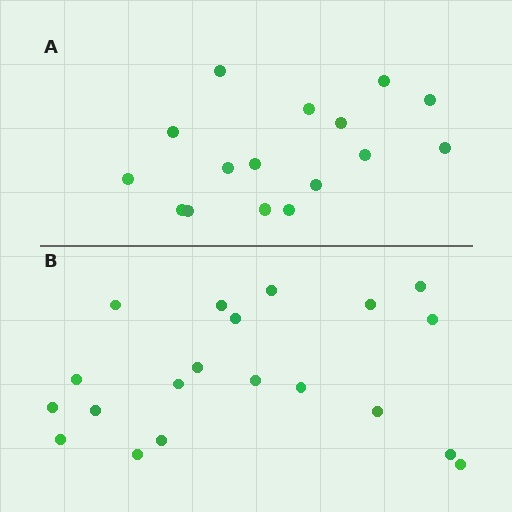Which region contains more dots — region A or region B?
Region B (the bottom region) has more dots.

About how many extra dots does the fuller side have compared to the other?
Region B has about 4 more dots than region A.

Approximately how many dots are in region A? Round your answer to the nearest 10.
About 20 dots. (The exact count is 16, which rounds to 20.)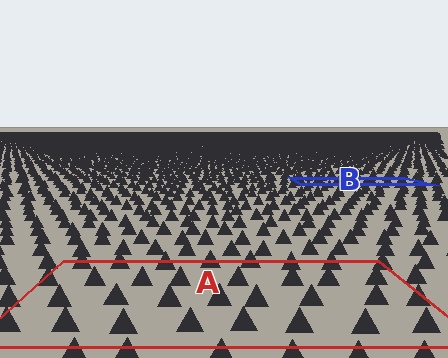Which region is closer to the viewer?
Region A is closer. The texture elements there are larger and more spread out.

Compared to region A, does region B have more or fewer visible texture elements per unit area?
Region B has more texture elements per unit area — they are packed more densely because it is farther away.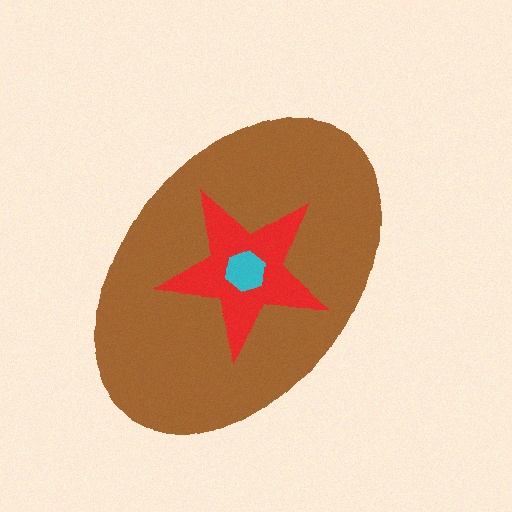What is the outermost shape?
The brown ellipse.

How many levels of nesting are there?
3.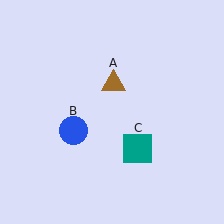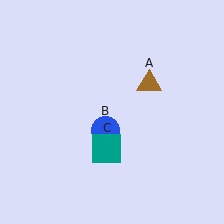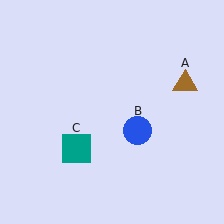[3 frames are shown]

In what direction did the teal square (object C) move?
The teal square (object C) moved left.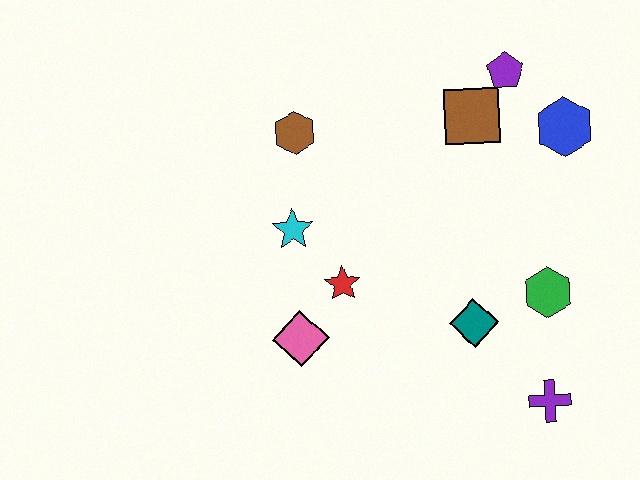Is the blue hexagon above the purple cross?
Yes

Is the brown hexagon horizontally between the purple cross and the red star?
No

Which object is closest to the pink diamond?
The red star is closest to the pink diamond.